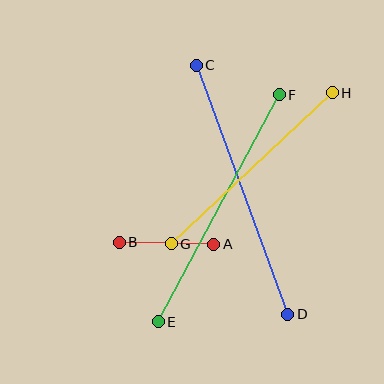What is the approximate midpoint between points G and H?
The midpoint is at approximately (252, 168) pixels.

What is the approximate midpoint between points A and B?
The midpoint is at approximately (167, 243) pixels.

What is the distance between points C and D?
The distance is approximately 265 pixels.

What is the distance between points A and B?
The distance is approximately 94 pixels.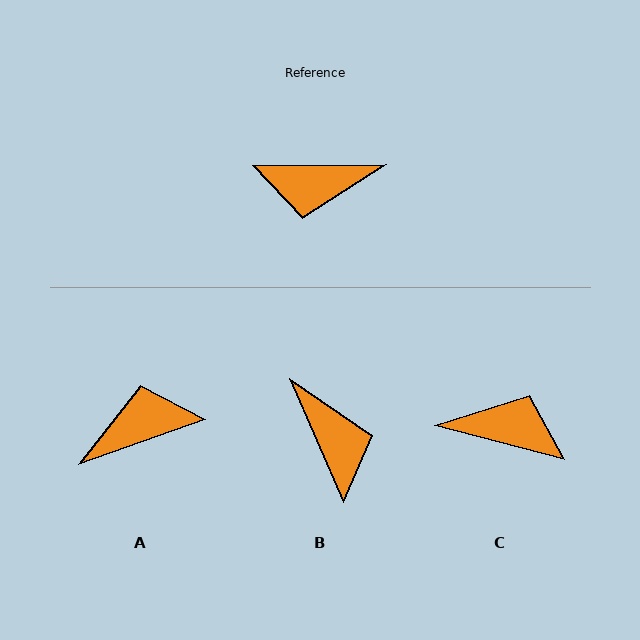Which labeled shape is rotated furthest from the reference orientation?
C, about 165 degrees away.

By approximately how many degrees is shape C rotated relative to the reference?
Approximately 165 degrees counter-clockwise.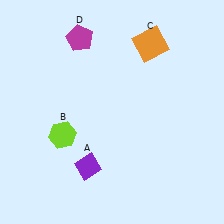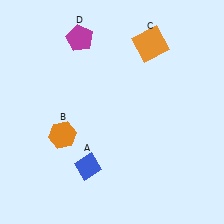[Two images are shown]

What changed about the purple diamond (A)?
In Image 1, A is purple. In Image 2, it changed to blue.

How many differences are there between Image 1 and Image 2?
There are 2 differences between the two images.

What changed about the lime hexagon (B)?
In Image 1, B is lime. In Image 2, it changed to orange.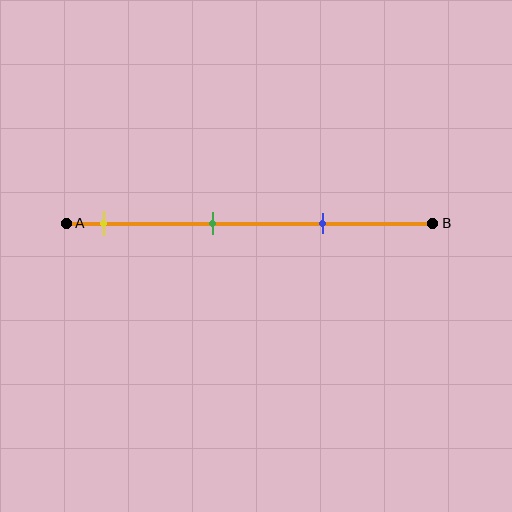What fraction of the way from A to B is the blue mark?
The blue mark is approximately 70% (0.7) of the way from A to B.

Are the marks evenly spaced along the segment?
Yes, the marks are approximately evenly spaced.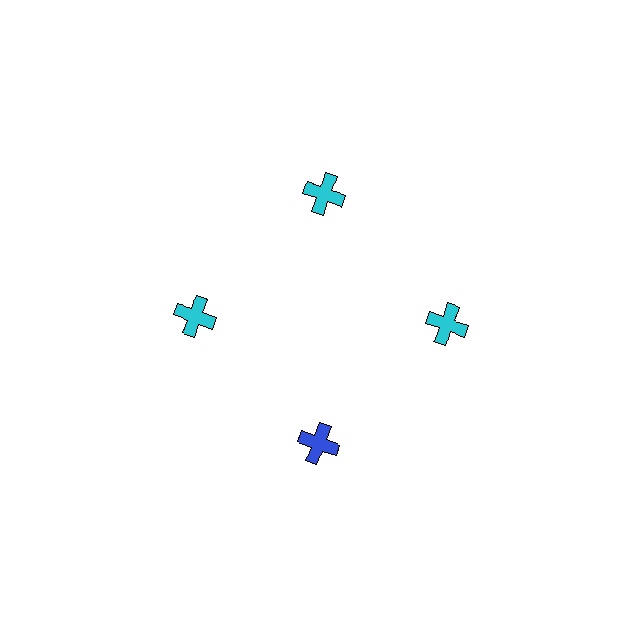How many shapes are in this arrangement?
There are 4 shapes arranged in a ring pattern.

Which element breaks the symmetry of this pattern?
The blue cross at roughly the 6 o'clock position breaks the symmetry. All other shapes are cyan crosses.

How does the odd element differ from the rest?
It has a different color: blue instead of cyan.